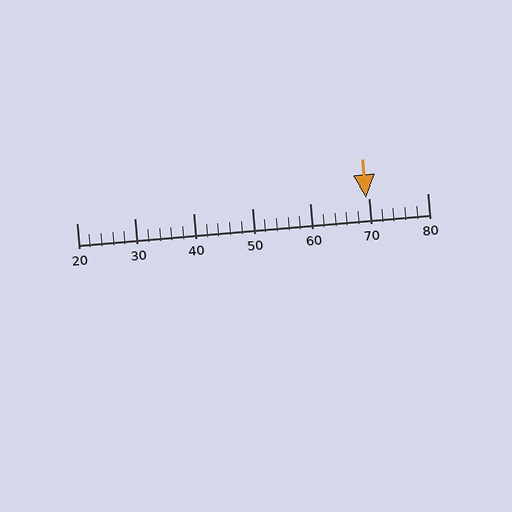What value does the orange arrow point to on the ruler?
The orange arrow points to approximately 70.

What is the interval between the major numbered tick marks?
The major tick marks are spaced 10 units apart.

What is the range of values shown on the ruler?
The ruler shows values from 20 to 80.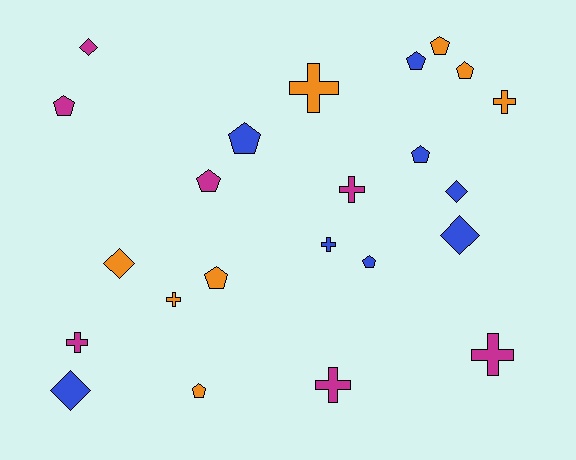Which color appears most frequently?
Orange, with 8 objects.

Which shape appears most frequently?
Pentagon, with 10 objects.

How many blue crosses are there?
There is 1 blue cross.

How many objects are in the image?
There are 23 objects.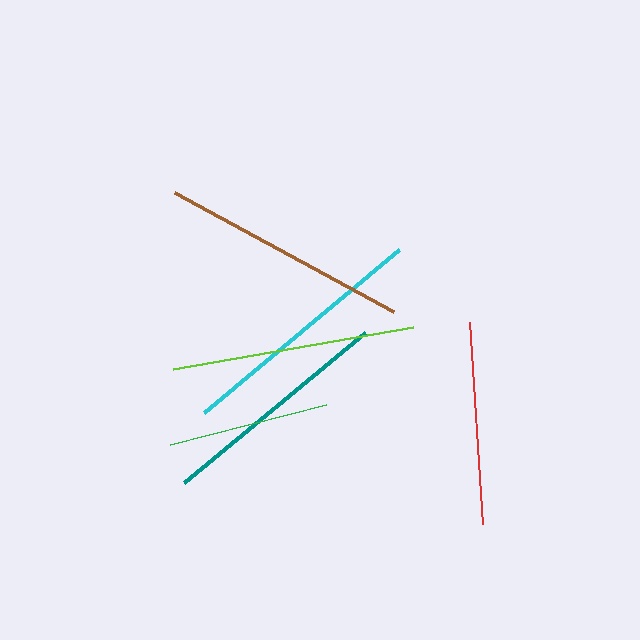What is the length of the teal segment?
The teal segment is approximately 235 pixels long.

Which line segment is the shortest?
The green line is the shortest at approximately 160 pixels.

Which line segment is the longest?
The cyan line is the longest at approximately 254 pixels.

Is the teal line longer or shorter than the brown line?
The brown line is longer than the teal line.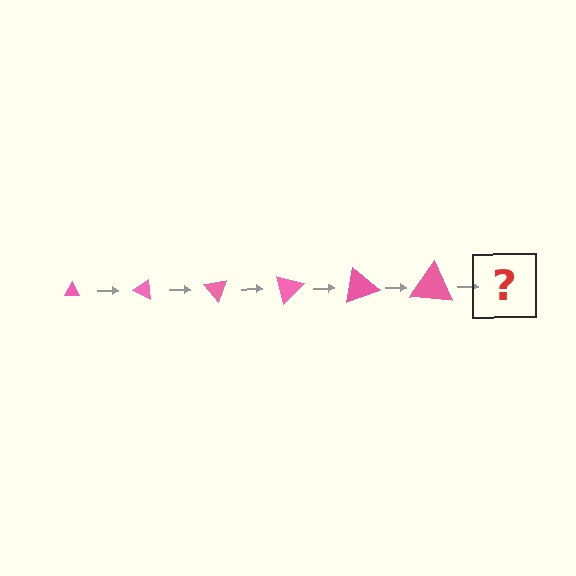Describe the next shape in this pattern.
It should be a triangle, larger than the previous one and rotated 150 degrees from the start.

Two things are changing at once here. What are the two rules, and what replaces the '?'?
The two rules are that the triangle grows larger each step and it rotates 25 degrees each step. The '?' should be a triangle, larger than the previous one and rotated 150 degrees from the start.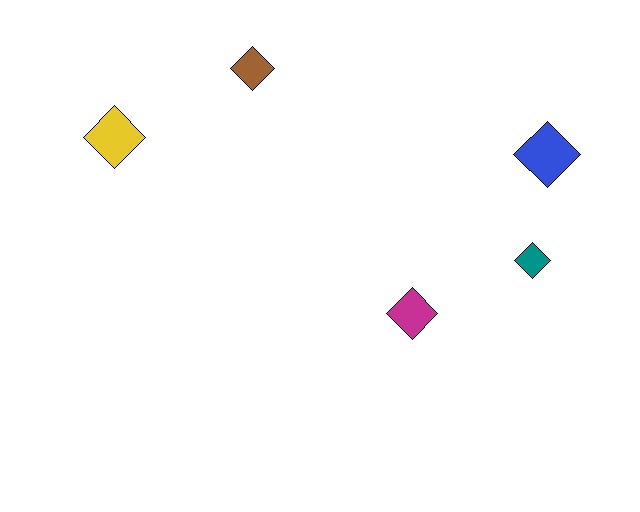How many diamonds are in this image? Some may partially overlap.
There are 5 diamonds.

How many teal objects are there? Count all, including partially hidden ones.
There is 1 teal object.